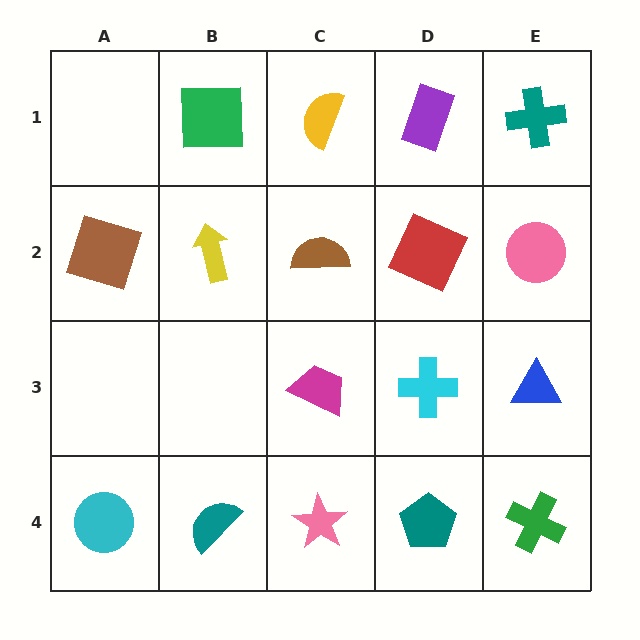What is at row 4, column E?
A green cross.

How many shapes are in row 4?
5 shapes.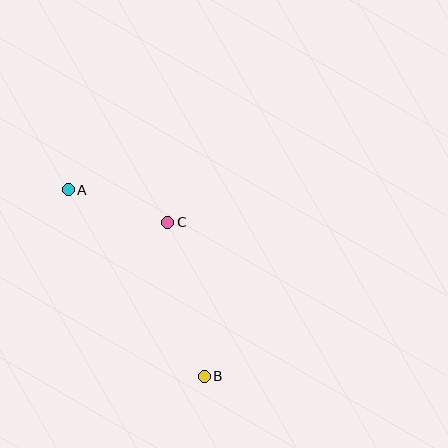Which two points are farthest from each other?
Points A and B are farthest from each other.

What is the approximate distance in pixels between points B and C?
The distance between B and C is approximately 159 pixels.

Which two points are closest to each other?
Points A and C are closest to each other.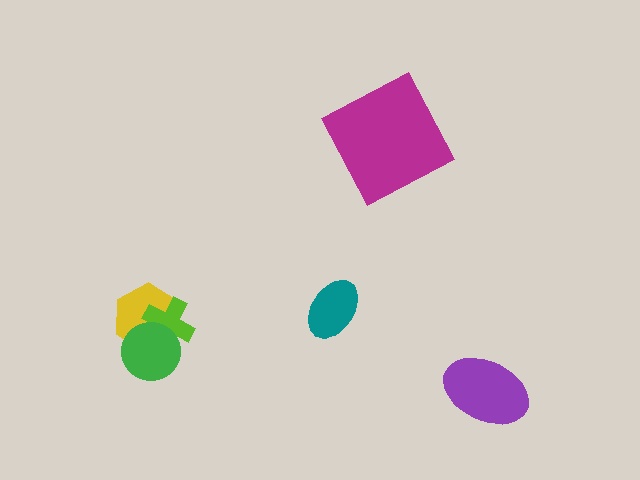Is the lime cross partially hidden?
Yes, it is partially covered by another shape.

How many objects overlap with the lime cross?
2 objects overlap with the lime cross.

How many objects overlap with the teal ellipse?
0 objects overlap with the teal ellipse.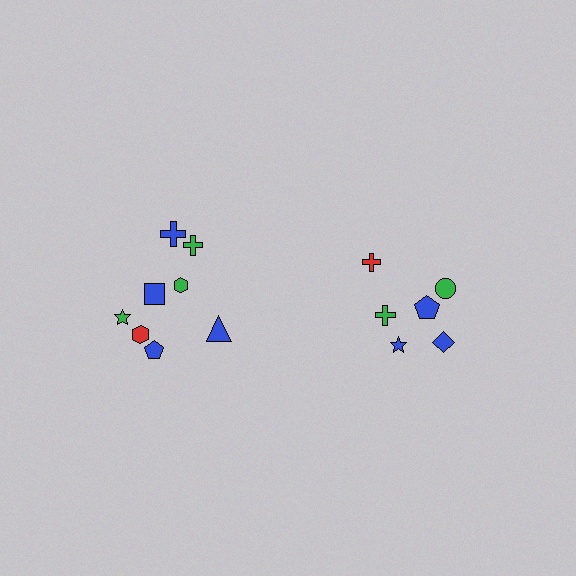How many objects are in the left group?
There are 8 objects.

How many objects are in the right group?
There are 6 objects.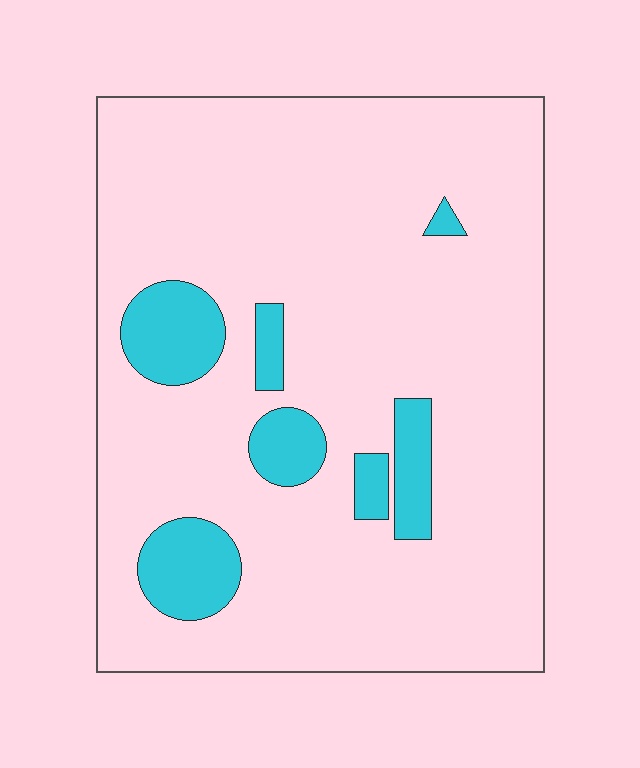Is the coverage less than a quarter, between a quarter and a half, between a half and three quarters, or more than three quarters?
Less than a quarter.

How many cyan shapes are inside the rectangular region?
7.